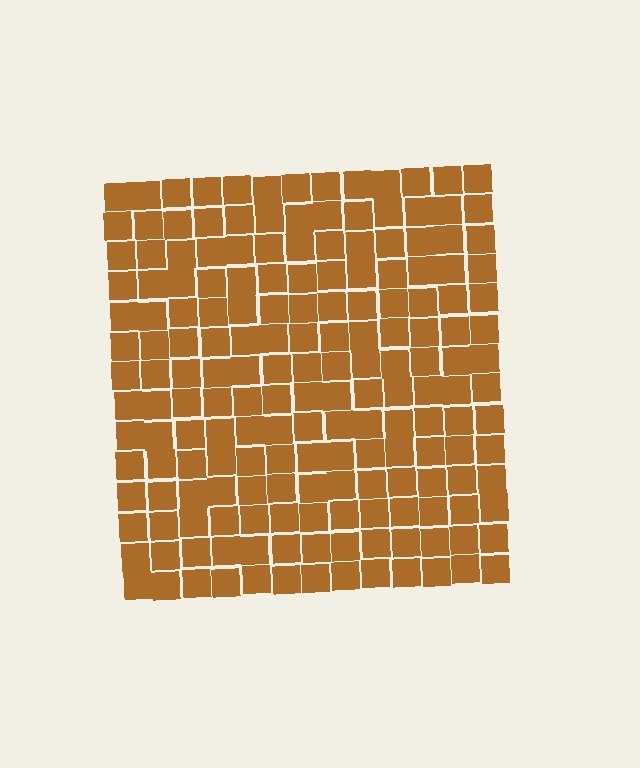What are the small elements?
The small elements are squares.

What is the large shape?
The large shape is a square.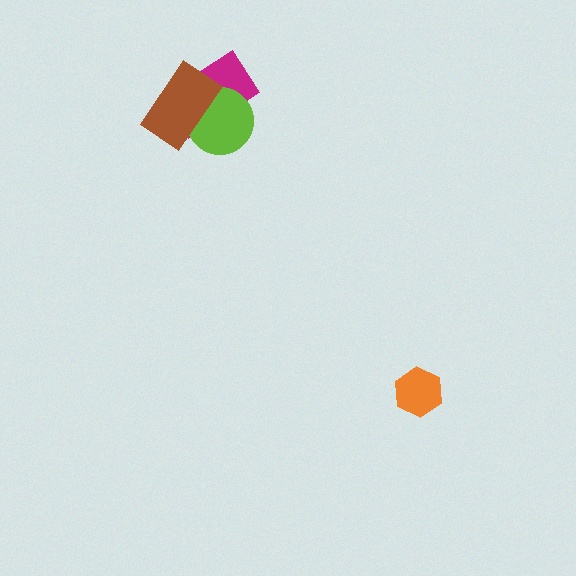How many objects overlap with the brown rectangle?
2 objects overlap with the brown rectangle.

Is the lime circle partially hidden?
Yes, it is partially covered by another shape.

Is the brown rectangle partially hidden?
No, no other shape covers it.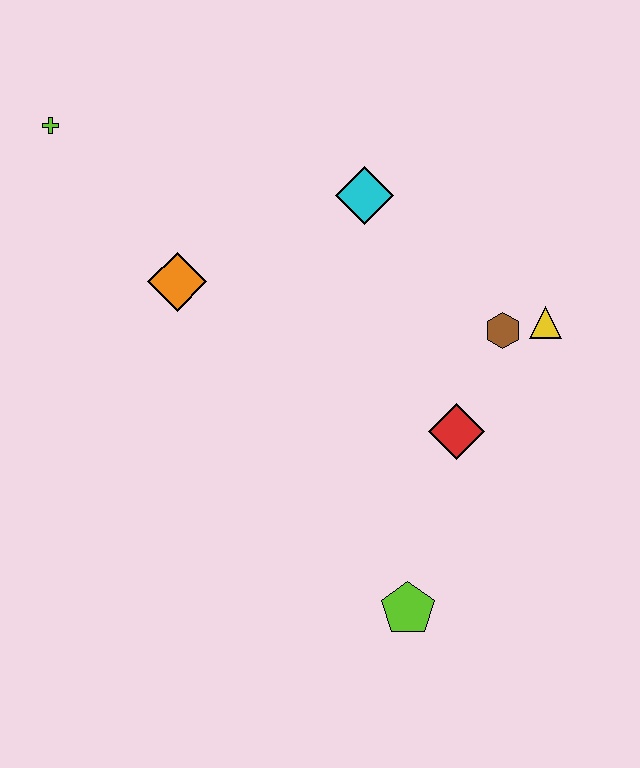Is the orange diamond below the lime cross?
Yes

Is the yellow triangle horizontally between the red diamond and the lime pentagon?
No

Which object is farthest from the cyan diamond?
The lime pentagon is farthest from the cyan diamond.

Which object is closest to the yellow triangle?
The brown hexagon is closest to the yellow triangle.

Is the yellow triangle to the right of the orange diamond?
Yes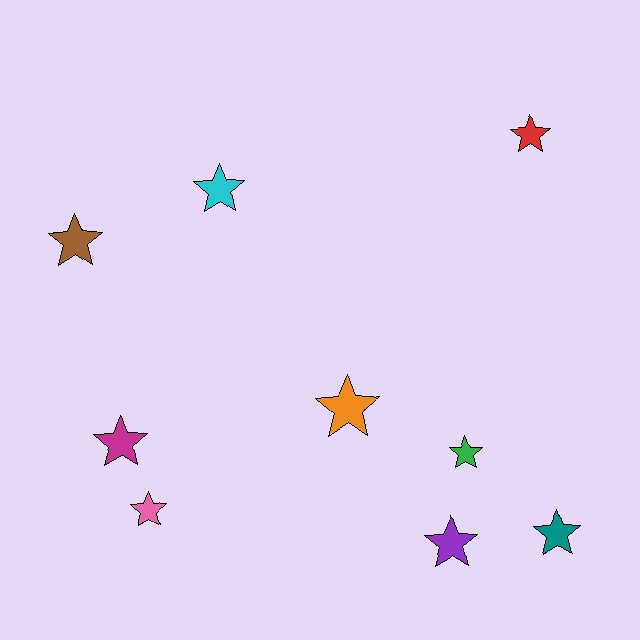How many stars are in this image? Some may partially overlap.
There are 9 stars.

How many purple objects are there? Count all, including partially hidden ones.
There is 1 purple object.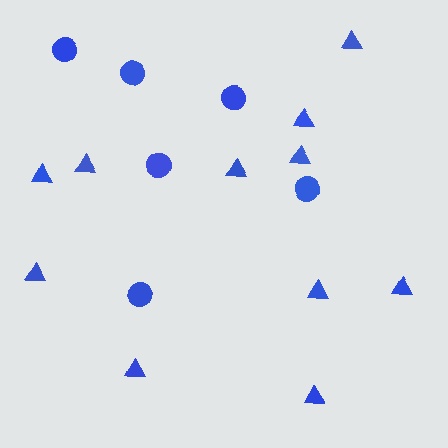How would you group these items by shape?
There are 2 groups: one group of circles (6) and one group of triangles (11).